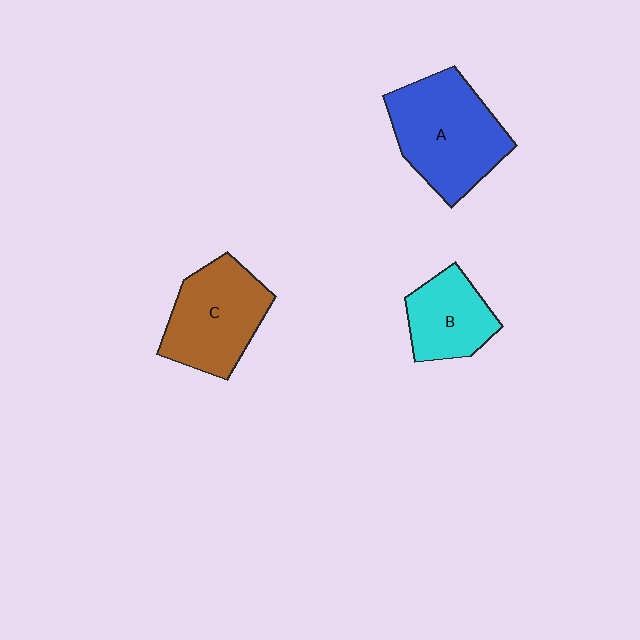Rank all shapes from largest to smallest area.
From largest to smallest: A (blue), C (brown), B (cyan).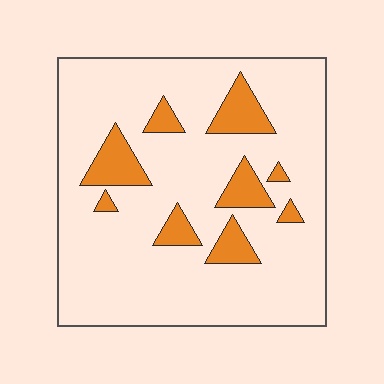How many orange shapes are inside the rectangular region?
9.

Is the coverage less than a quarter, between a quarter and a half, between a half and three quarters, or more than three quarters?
Less than a quarter.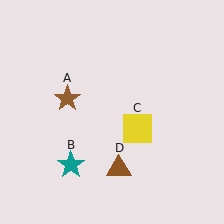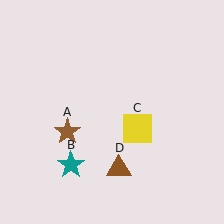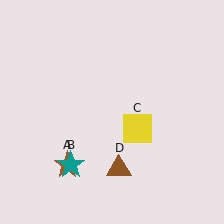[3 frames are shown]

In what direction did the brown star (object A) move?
The brown star (object A) moved down.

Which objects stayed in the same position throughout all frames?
Teal star (object B) and yellow square (object C) and brown triangle (object D) remained stationary.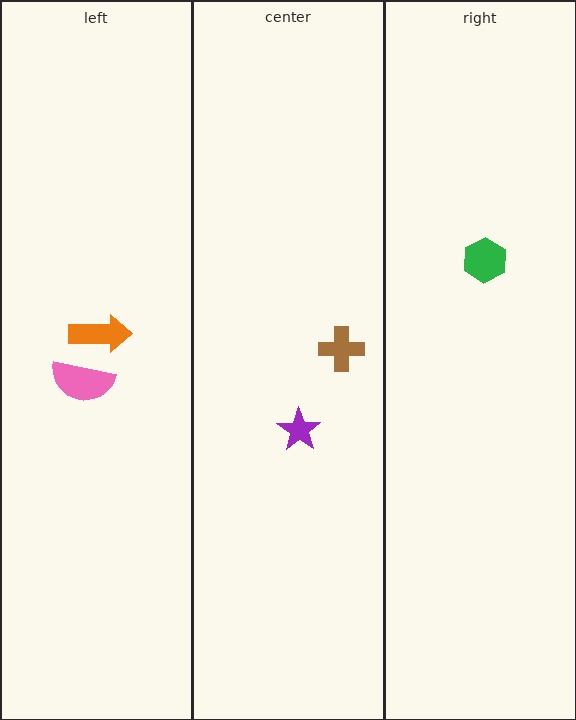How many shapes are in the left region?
2.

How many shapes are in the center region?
2.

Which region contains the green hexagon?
The right region.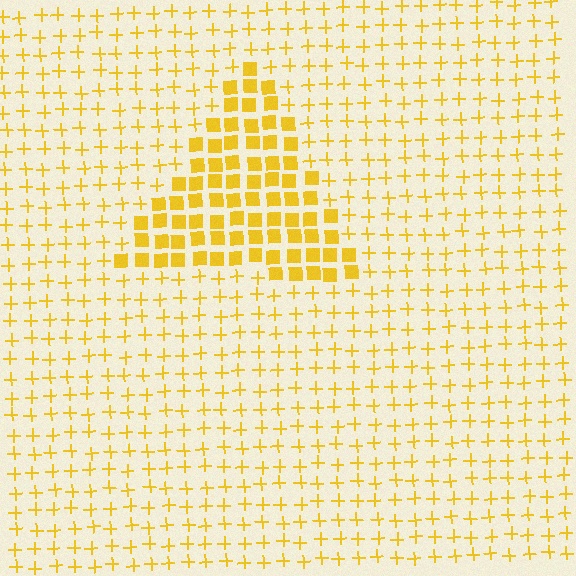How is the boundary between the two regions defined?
The boundary is defined by a change in element shape: squares inside vs. plus signs outside. All elements share the same color and spacing.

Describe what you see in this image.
The image is filled with small yellow elements arranged in a uniform grid. A triangle-shaped region contains squares, while the surrounding area contains plus signs. The boundary is defined purely by the change in element shape.